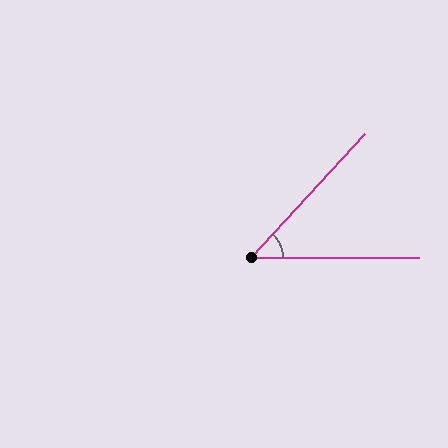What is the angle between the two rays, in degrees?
Approximately 47 degrees.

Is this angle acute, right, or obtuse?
It is acute.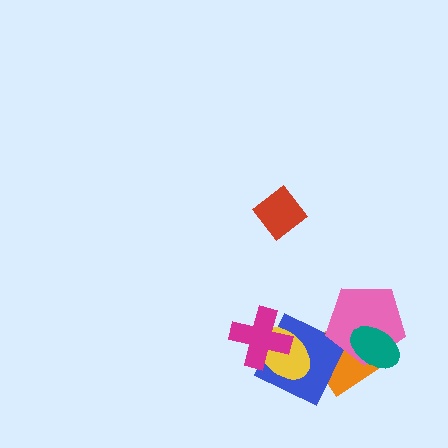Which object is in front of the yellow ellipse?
The magenta cross is in front of the yellow ellipse.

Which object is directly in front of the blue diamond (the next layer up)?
The pink pentagon is directly in front of the blue diamond.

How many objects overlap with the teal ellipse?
2 objects overlap with the teal ellipse.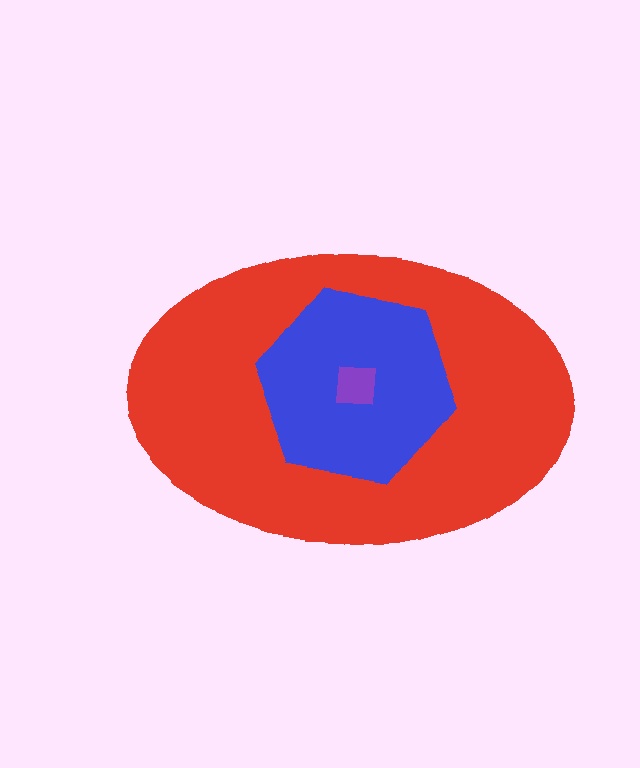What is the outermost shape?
The red ellipse.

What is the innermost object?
The purple square.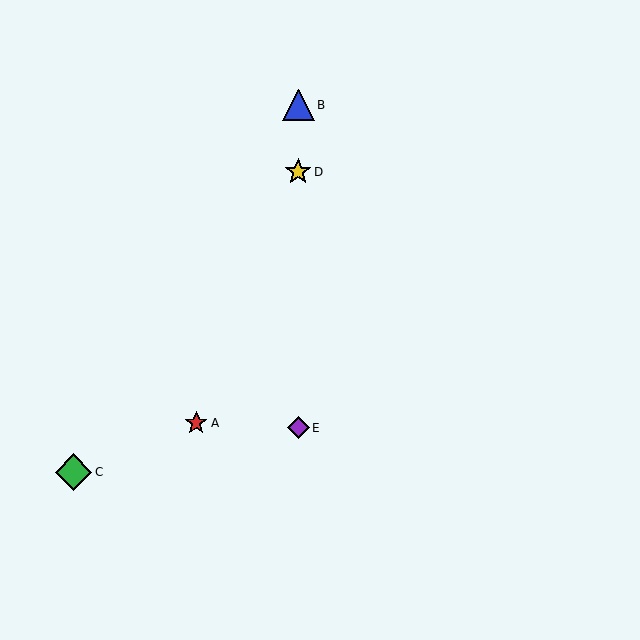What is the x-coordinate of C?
Object C is at x≈73.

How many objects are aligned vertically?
3 objects (B, D, E) are aligned vertically.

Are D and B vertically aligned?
Yes, both are at x≈298.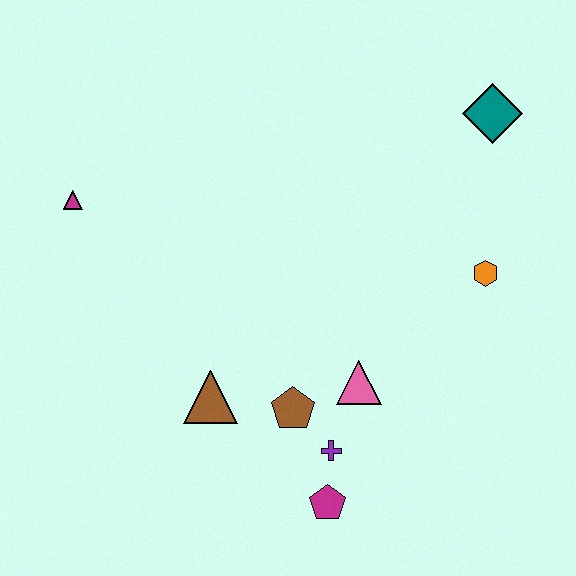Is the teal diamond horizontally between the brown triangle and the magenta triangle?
No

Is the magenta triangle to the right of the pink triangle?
No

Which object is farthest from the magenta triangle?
The teal diamond is farthest from the magenta triangle.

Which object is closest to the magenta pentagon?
The purple cross is closest to the magenta pentagon.